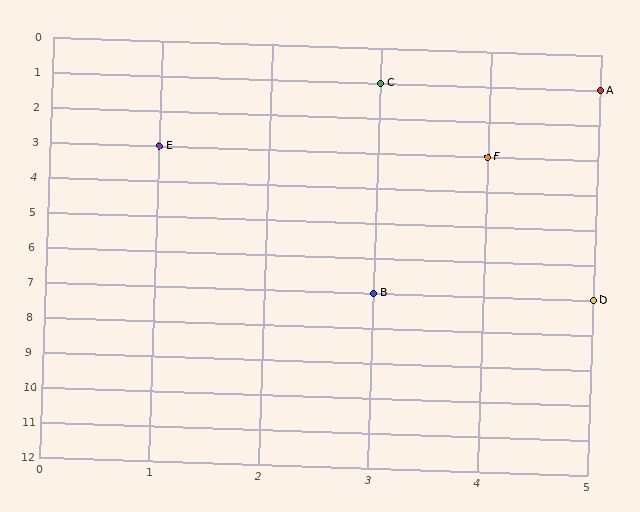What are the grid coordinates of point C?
Point C is at grid coordinates (3, 1).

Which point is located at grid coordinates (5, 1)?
Point A is at (5, 1).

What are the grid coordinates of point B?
Point B is at grid coordinates (3, 7).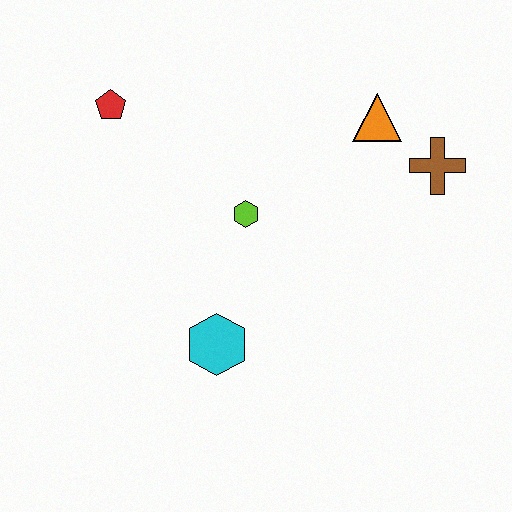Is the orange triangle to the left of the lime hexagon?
No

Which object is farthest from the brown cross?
The red pentagon is farthest from the brown cross.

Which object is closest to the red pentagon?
The lime hexagon is closest to the red pentagon.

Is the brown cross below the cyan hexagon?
No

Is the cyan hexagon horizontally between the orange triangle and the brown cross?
No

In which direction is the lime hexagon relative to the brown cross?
The lime hexagon is to the left of the brown cross.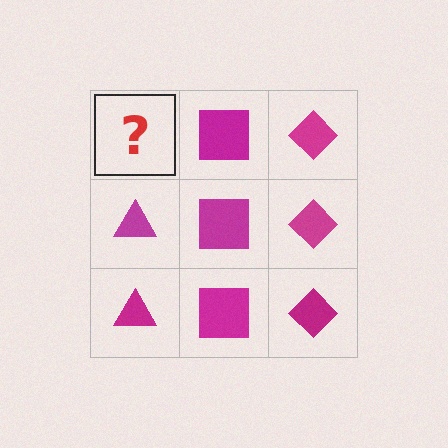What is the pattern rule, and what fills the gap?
The rule is that each column has a consistent shape. The gap should be filled with a magenta triangle.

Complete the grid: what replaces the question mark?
The question mark should be replaced with a magenta triangle.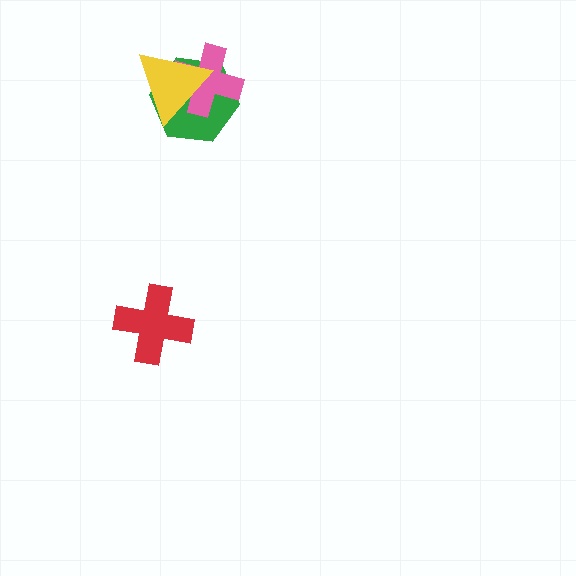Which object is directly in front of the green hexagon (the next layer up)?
The pink cross is directly in front of the green hexagon.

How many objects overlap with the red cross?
0 objects overlap with the red cross.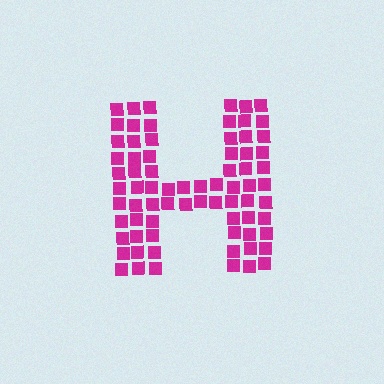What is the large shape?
The large shape is the letter H.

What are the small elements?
The small elements are squares.